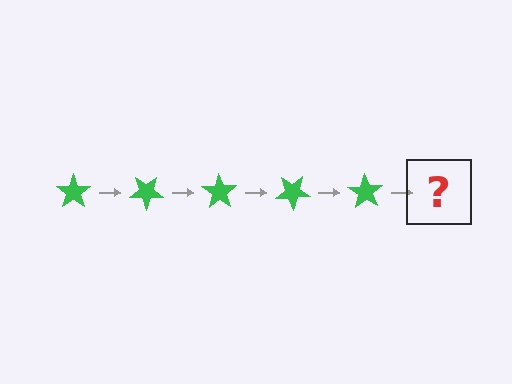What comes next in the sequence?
The next element should be a green star rotated 175 degrees.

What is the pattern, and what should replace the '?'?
The pattern is that the star rotates 35 degrees each step. The '?' should be a green star rotated 175 degrees.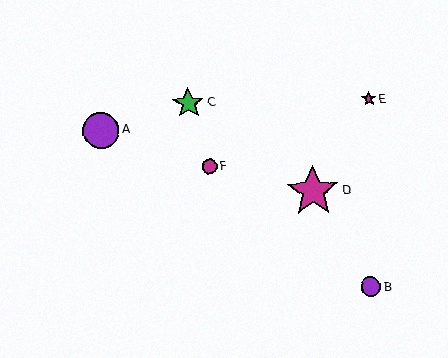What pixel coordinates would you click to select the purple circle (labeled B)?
Click at (371, 287) to select the purple circle B.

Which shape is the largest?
The magenta star (labeled D) is the largest.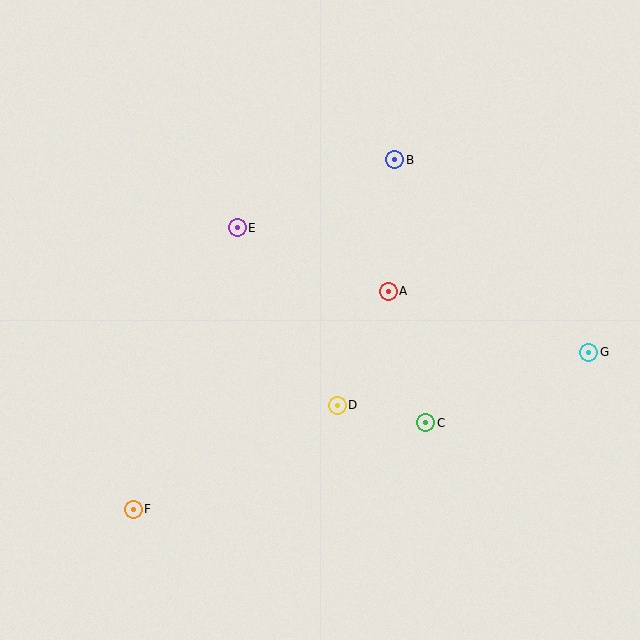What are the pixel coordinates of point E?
Point E is at (237, 228).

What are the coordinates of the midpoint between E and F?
The midpoint between E and F is at (185, 368).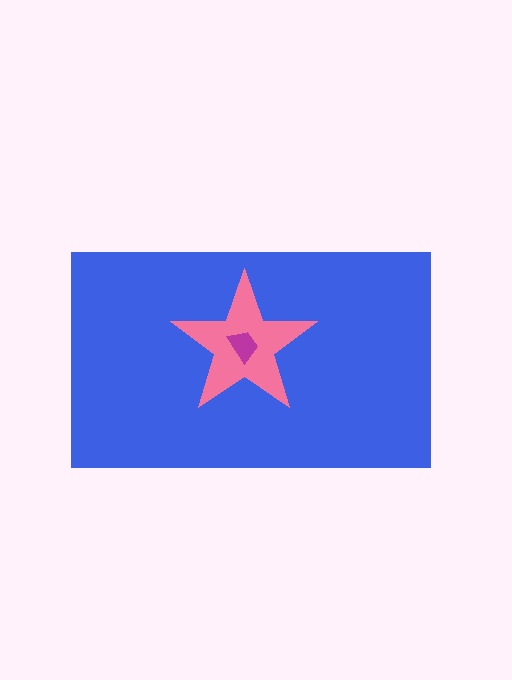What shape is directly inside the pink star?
The magenta trapezoid.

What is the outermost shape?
The blue rectangle.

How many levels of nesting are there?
3.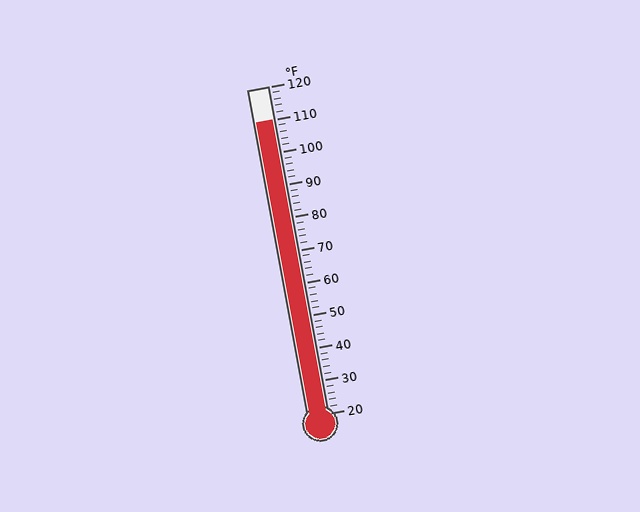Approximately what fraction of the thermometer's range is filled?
The thermometer is filled to approximately 90% of its range.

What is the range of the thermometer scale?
The thermometer scale ranges from 20°F to 120°F.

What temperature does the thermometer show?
The thermometer shows approximately 110°F.